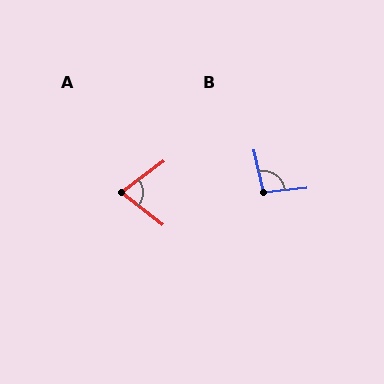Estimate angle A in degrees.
Approximately 75 degrees.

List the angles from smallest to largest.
A (75°), B (97°).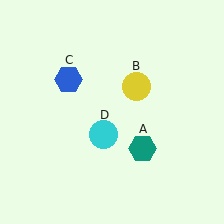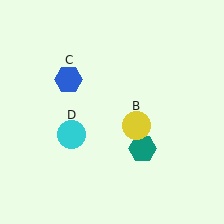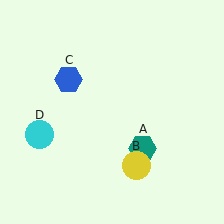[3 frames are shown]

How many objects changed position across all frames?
2 objects changed position: yellow circle (object B), cyan circle (object D).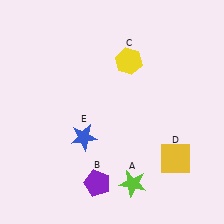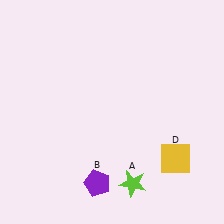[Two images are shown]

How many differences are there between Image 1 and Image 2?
There are 2 differences between the two images.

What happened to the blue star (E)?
The blue star (E) was removed in Image 2. It was in the bottom-left area of Image 1.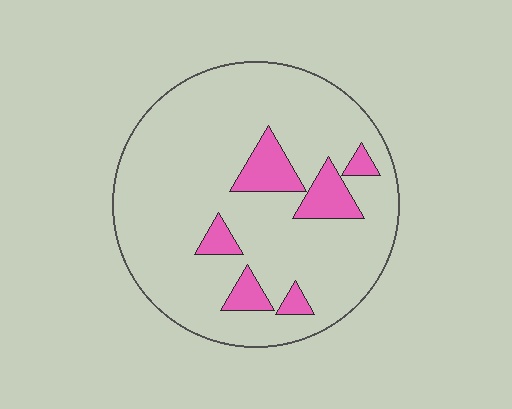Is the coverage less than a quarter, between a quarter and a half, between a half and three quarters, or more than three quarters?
Less than a quarter.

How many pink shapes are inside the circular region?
6.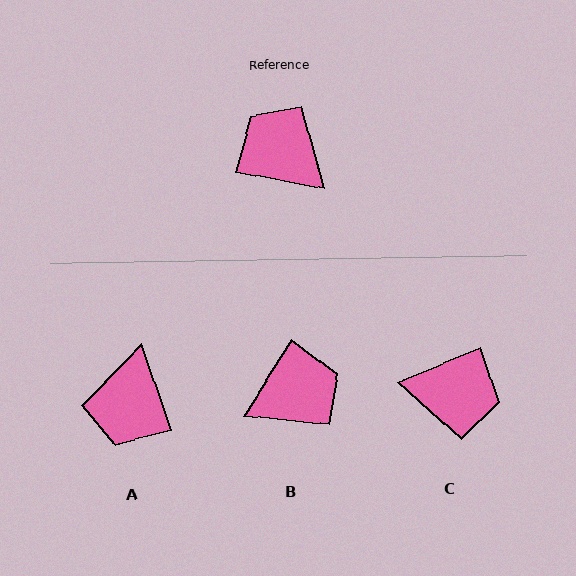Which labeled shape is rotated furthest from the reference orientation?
C, about 146 degrees away.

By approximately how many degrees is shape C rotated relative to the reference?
Approximately 146 degrees clockwise.